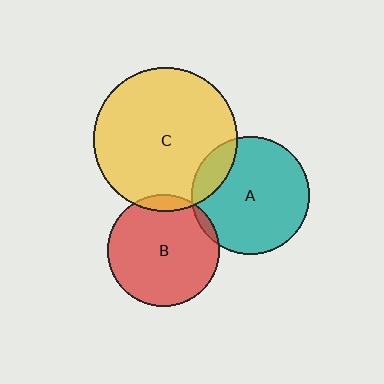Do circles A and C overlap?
Yes.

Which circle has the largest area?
Circle C (yellow).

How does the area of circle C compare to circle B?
Approximately 1.7 times.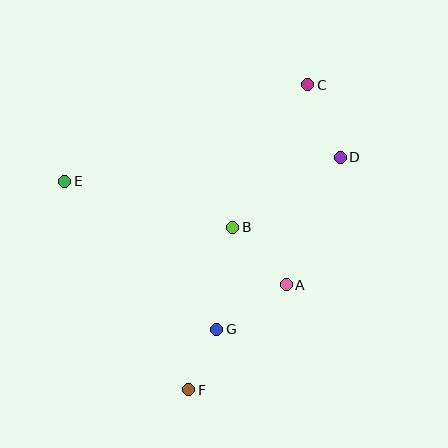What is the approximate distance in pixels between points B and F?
The distance between B and F is approximately 168 pixels.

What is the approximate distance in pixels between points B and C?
The distance between B and C is approximately 161 pixels.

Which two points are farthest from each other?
Points C and F are farthest from each other.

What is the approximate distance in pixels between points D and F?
The distance between D and F is approximately 278 pixels.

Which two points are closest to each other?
Points F and G are closest to each other.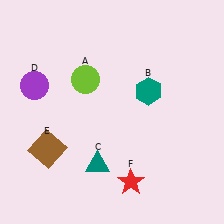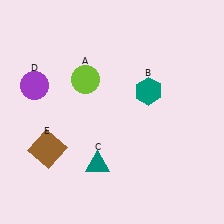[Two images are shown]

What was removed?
The red star (F) was removed in Image 2.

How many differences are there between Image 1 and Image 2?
There is 1 difference between the two images.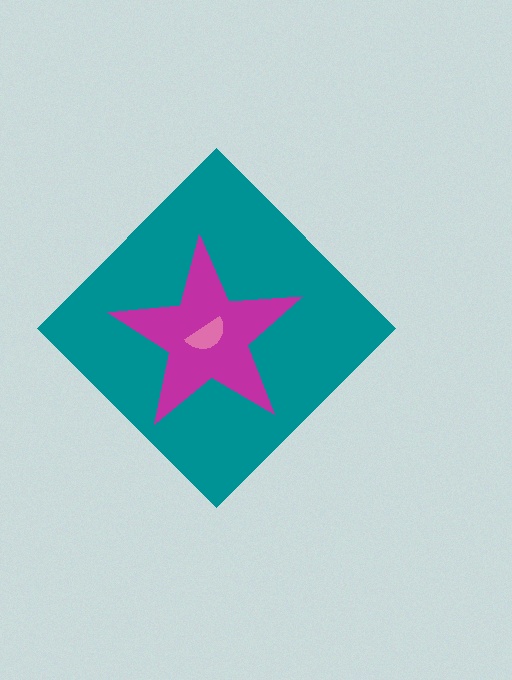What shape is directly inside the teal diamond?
The magenta star.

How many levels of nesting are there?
3.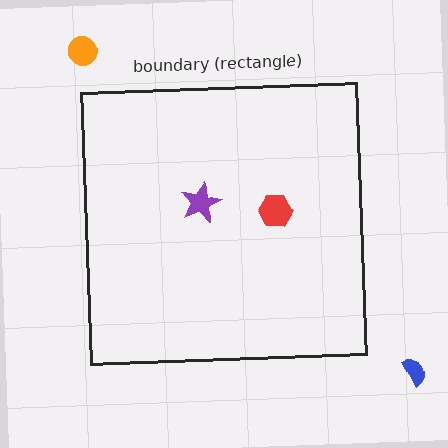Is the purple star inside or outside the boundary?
Inside.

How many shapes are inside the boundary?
2 inside, 2 outside.